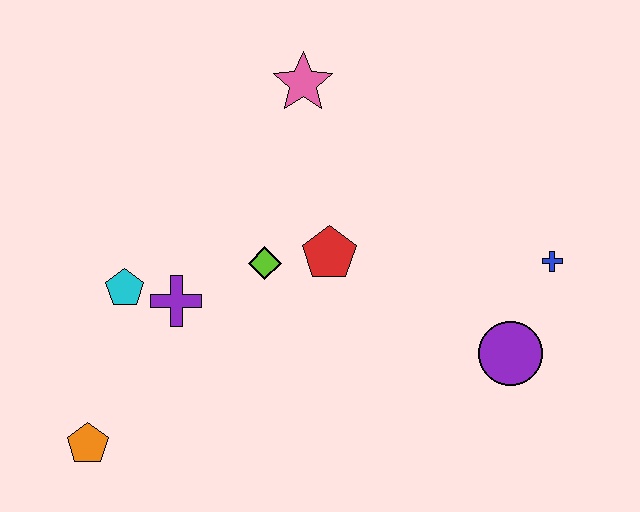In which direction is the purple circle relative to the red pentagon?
The purple circle is to the right of the red pentagon.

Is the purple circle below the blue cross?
Yes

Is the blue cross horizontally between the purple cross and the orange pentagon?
No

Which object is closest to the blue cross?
The purple circle is closest to the blue cross.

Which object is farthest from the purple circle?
The orange pentagon is farthest from the purple circle.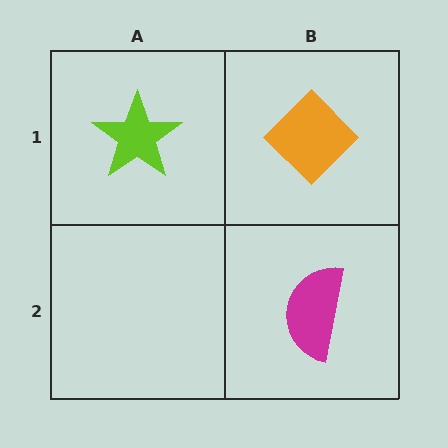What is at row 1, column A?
A lime star.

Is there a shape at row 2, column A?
No, that cell is empty.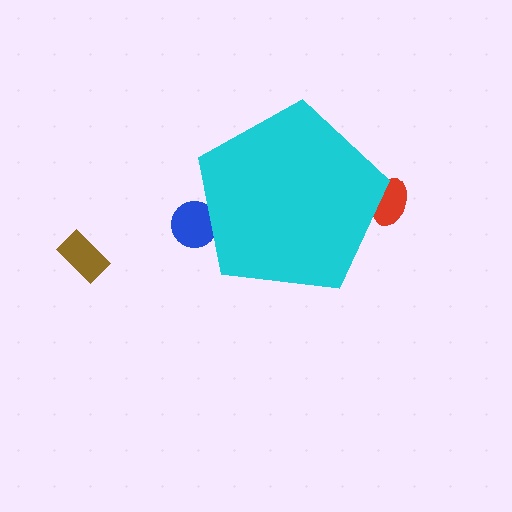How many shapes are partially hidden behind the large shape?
2 shapes are partially hidden.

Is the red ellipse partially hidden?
Yes, the red ellipse is partially hidden behind the cyan pentagon.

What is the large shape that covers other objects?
A cyan pentagon.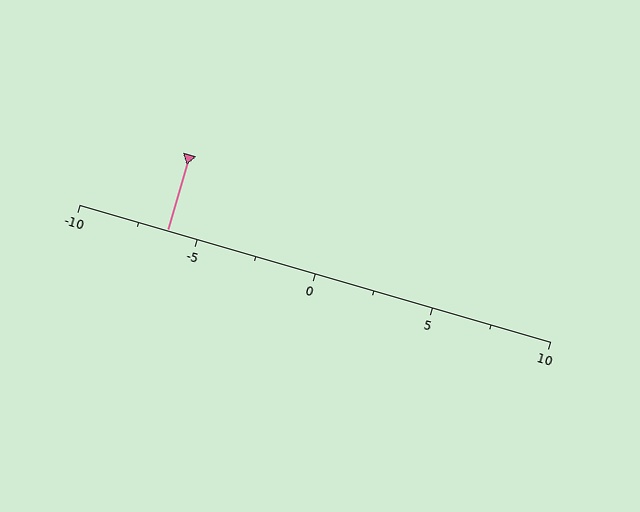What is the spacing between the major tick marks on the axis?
The major ticks are spaced 5 apart.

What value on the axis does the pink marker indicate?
The marker indicates approximately -6.2.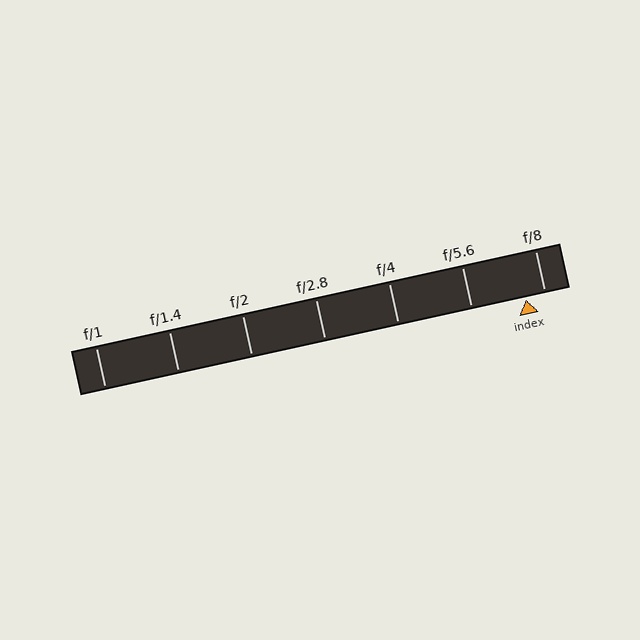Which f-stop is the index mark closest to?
The index mark is closest to f/8.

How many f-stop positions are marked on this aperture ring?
There are 7 f-stop positions marked.